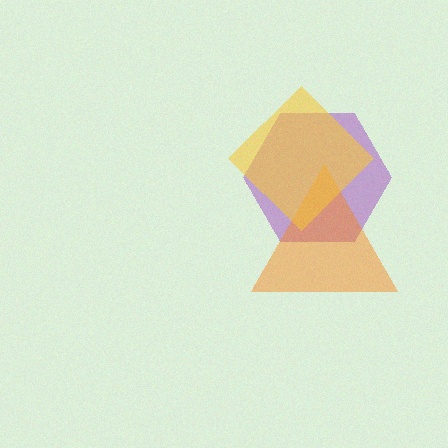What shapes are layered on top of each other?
The layered shapes are: a purple hexagon, an orange triangle, a yellow diamond.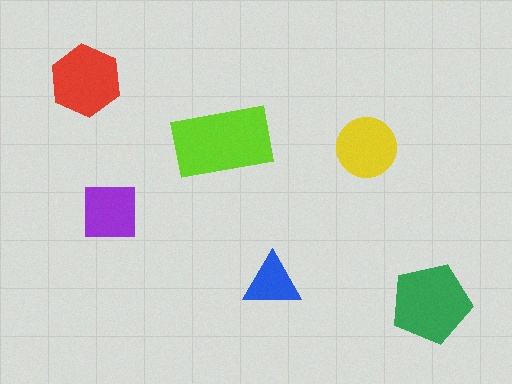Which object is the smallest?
The blue triangle.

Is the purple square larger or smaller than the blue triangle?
Larger.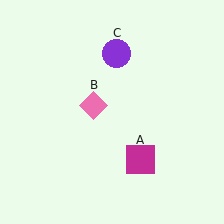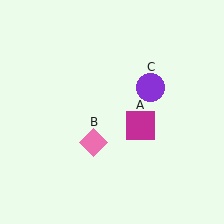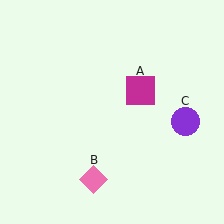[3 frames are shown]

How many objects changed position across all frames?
3 objects changed position: magenta square (object A), pink diamond (object B), purple circle (object C).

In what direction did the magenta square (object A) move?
The magenta square (object A) moved up.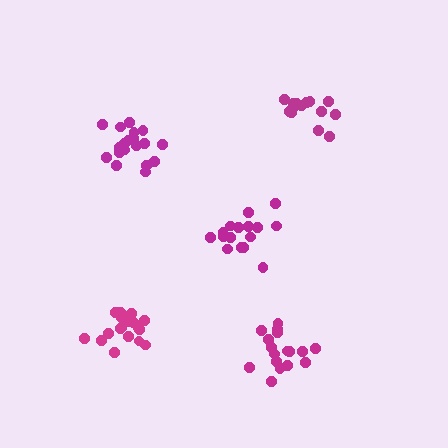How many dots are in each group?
Group 1: 20 dots, Group 2: 16 dots, Group 3: 14 dots, Group 4: 17 dots, Group 5: 18 dots (85 total).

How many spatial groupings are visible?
There are 5 spatial groupings.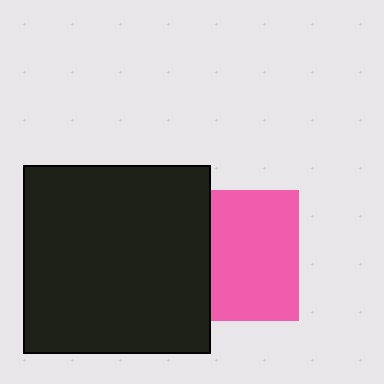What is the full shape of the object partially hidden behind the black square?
The partially hidden object is a pink square.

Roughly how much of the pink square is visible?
Most of it is visible (roughly 67%).